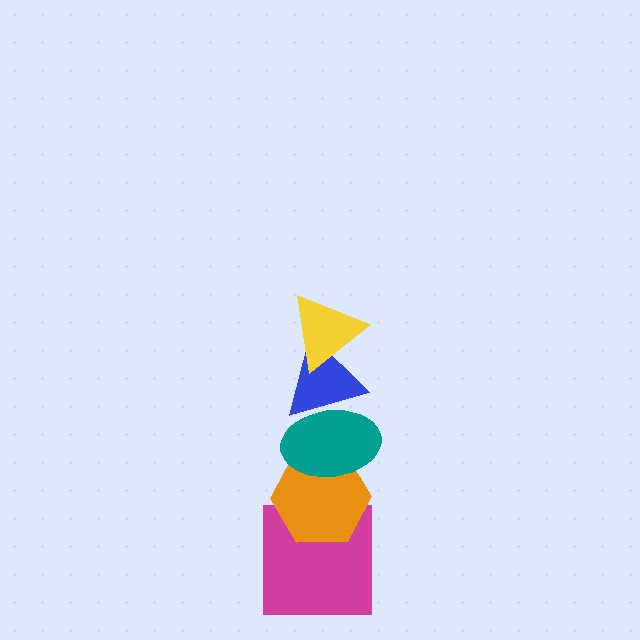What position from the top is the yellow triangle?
The yellow triangle is 1st from the top.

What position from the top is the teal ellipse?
The teal ellipse is 3rd from the top.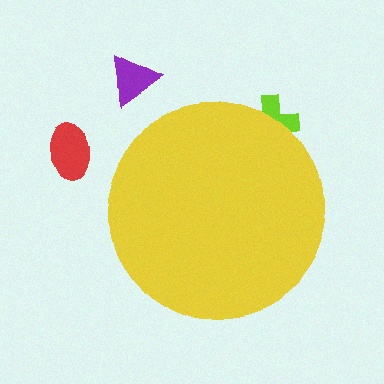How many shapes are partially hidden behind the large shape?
1 shape is partially hidden.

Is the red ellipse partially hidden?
No, the red ellipse is fully visible.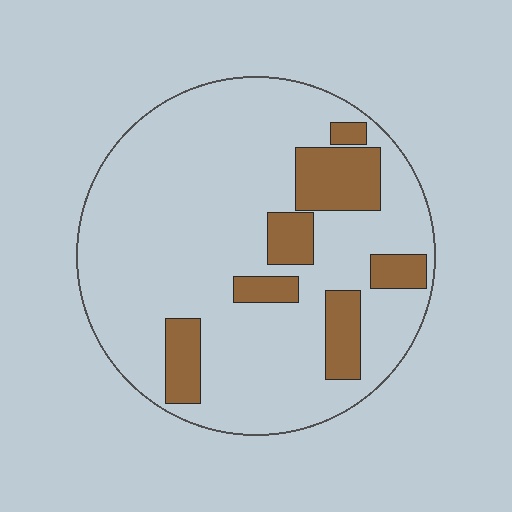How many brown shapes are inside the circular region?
7.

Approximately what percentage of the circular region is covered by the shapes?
Approximately 20%.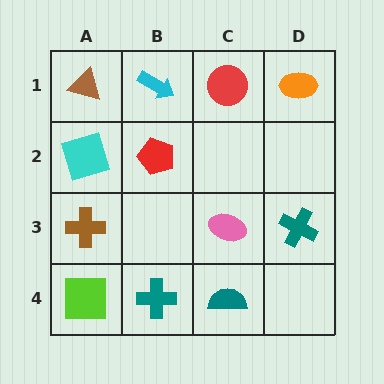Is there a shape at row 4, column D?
No, that cell is empty.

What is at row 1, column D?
An orange ellipse.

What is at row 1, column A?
A brown triangle.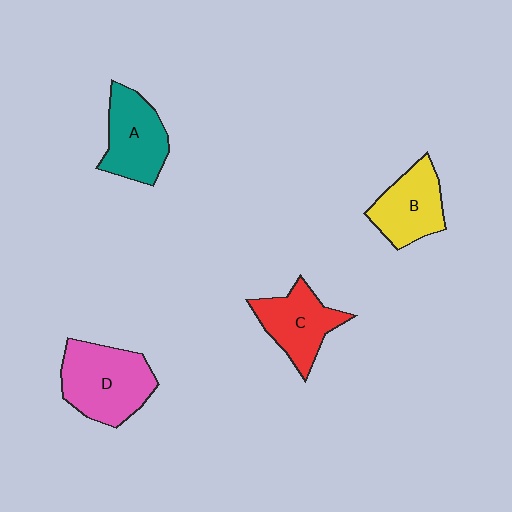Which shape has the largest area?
Shape D (pink).